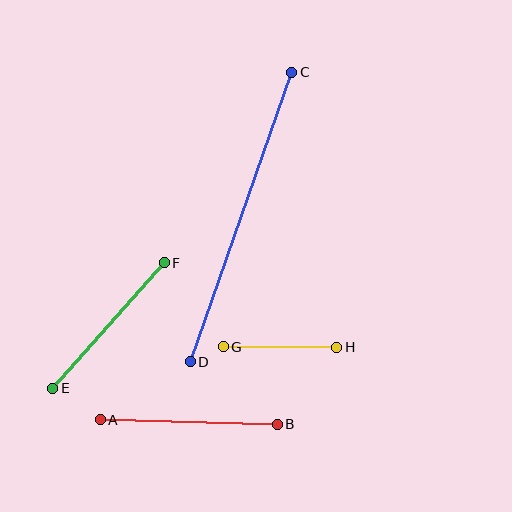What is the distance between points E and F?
The distance is approximately 168 pixels.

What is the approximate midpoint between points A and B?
The midpoint is at approximately (189, 422) pixels.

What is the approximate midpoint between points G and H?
The midpoint is at approximately (280, 347) pixels.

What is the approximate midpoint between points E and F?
The midpoint is at approximately (108, 325) pixels.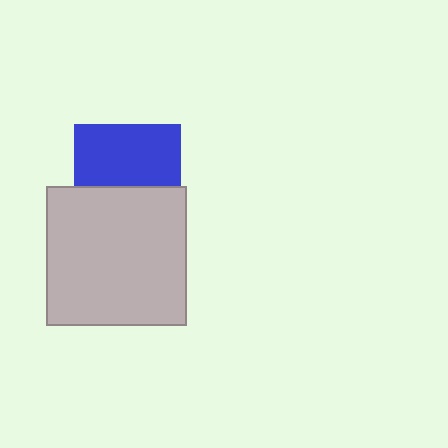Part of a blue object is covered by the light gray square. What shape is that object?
It is a square.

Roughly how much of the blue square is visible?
About half of it is visible (roughly 58%).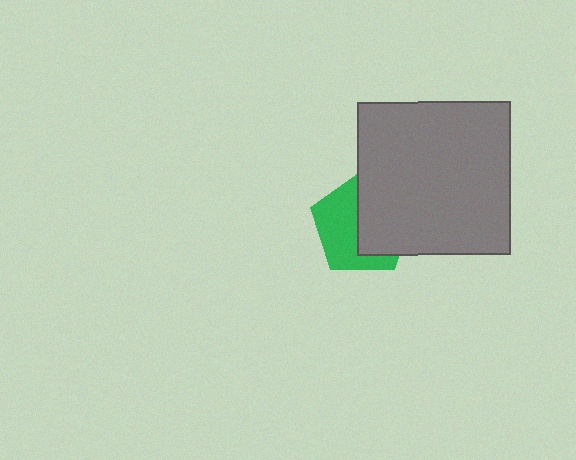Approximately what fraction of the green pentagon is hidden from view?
Roughly 49% of the green pentagon is hidden behind the gray square.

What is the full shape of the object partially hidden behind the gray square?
The partially hidden object is a green pentagon.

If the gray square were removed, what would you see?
You would see the complete green pentagon.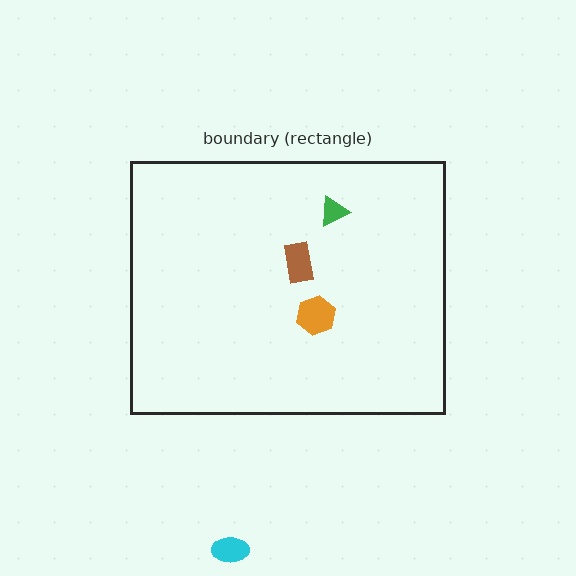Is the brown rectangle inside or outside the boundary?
Inside.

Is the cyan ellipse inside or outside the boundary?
Outside.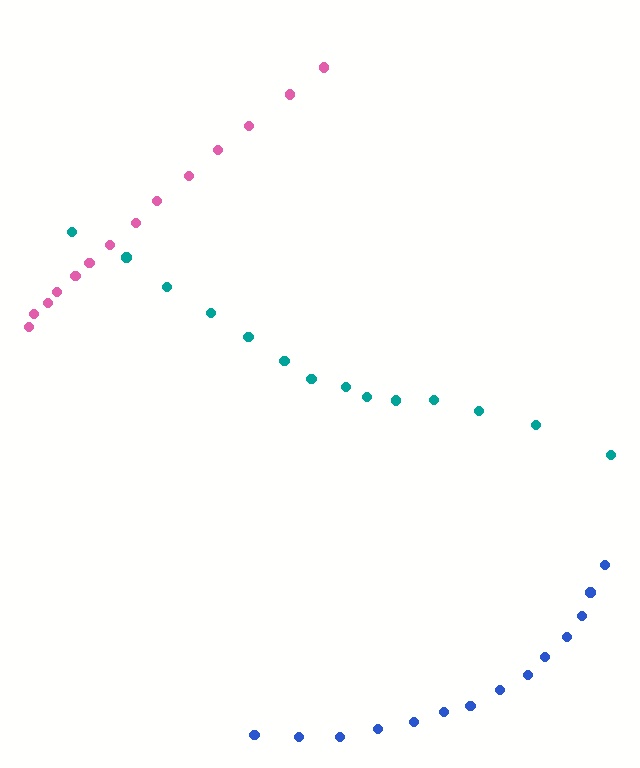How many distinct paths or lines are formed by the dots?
There are 3 distinct paths.